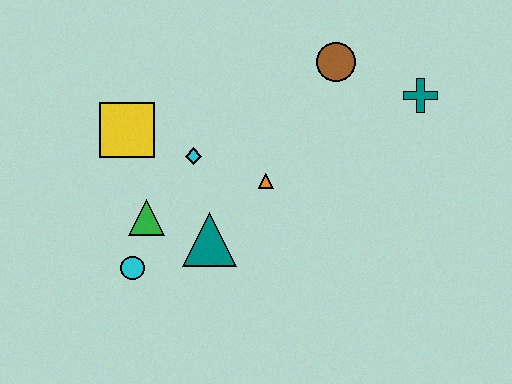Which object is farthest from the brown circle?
The cyan circle is farthest from the brown circle.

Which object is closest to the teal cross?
The brown circle is closest to the teal cross.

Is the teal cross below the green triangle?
No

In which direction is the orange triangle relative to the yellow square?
The orange triangle is to the right of the yellow square.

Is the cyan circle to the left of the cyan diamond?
Yes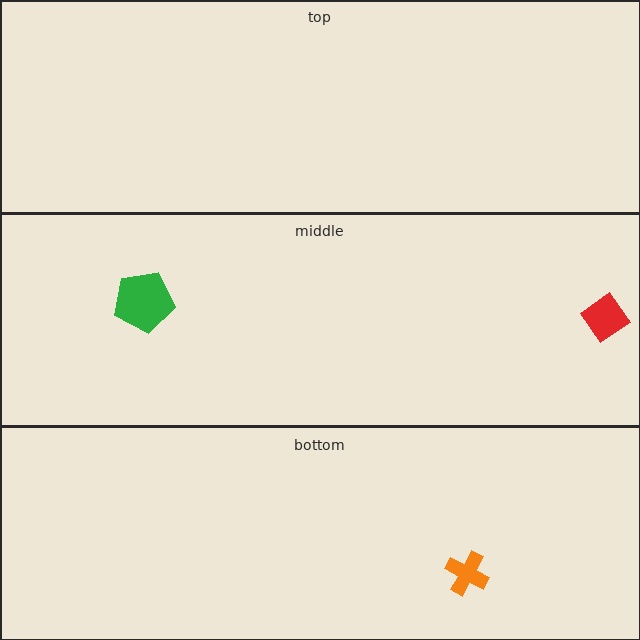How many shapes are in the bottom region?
1.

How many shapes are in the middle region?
2.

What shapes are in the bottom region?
The orange cross.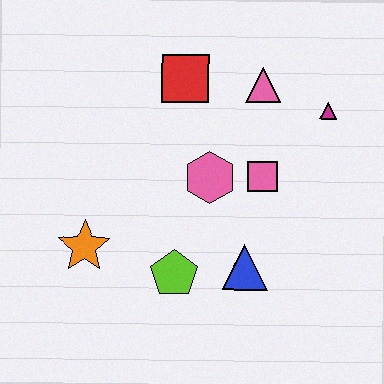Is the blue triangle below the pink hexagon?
Yes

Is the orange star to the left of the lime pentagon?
Yes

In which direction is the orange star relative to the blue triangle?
The orange star is to the left of the blue triangle.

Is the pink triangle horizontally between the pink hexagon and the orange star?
No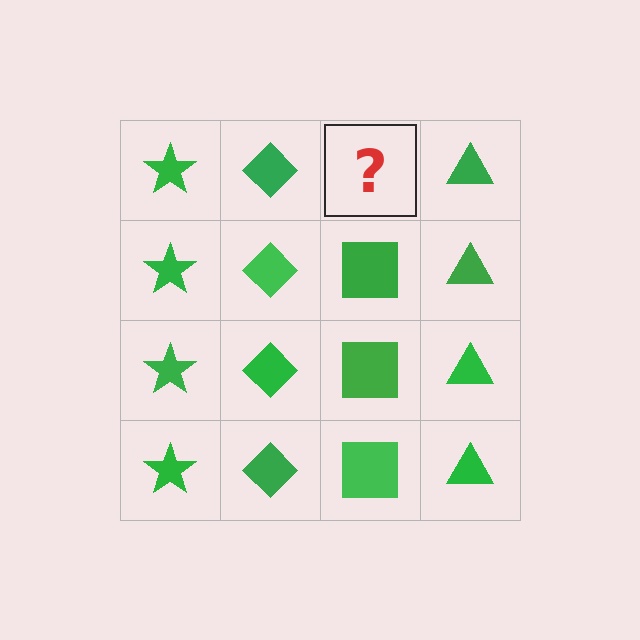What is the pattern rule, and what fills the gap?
The rule is that each column has a consistent shape. The gap should be filled with a green square.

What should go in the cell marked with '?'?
The missing cell should contain a green square.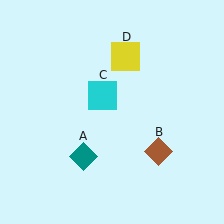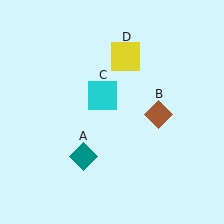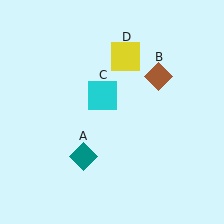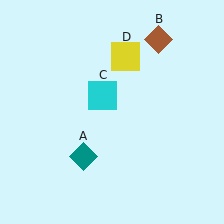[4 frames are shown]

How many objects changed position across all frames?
1 object changed position: brown diamond (object B).